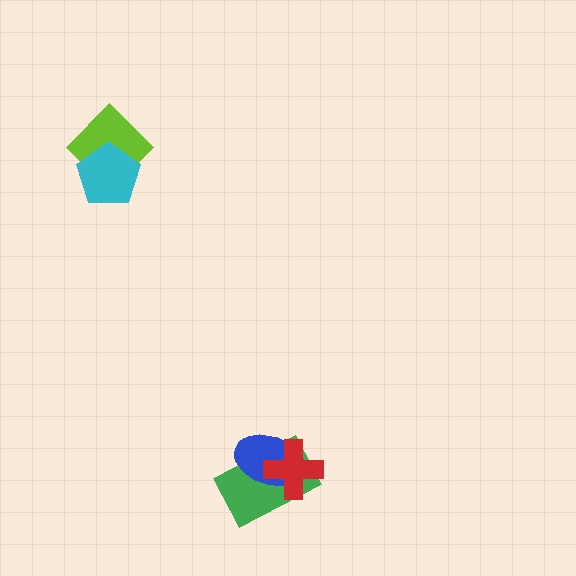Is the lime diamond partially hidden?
Yes, it is partially covered by another shape.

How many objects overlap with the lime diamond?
1 object overlaps with the lime diamond.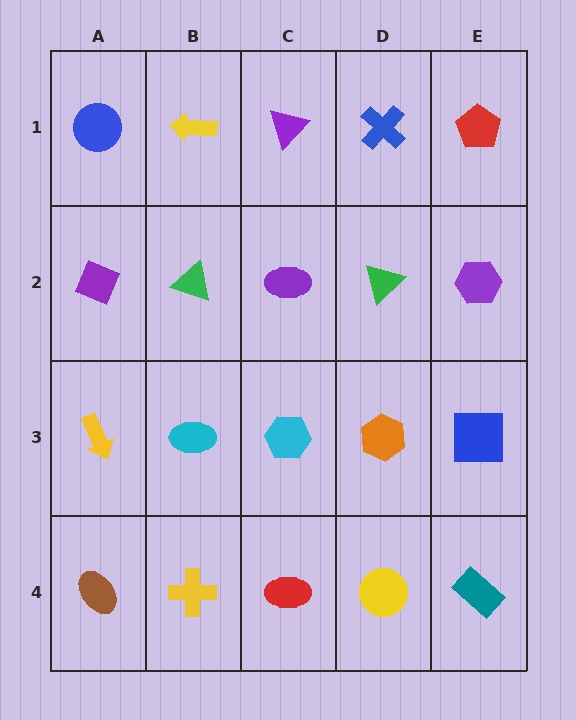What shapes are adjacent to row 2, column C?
A purple triangle (row 1, column C), a cyan hexagon (row 3, column C), a green triangle (row 2, column B), a green triangle (row 2, column D).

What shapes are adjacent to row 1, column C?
A purple ellipse (row 2, column C), a yellow arrow (row 1, column B), a blue cross (row 1, column D).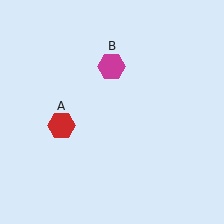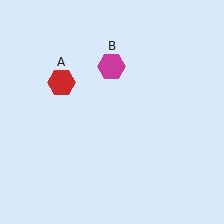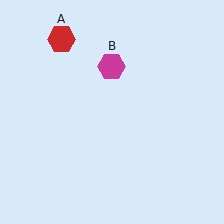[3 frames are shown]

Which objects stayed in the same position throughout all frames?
Magenta hexagon (object B) remained stationary.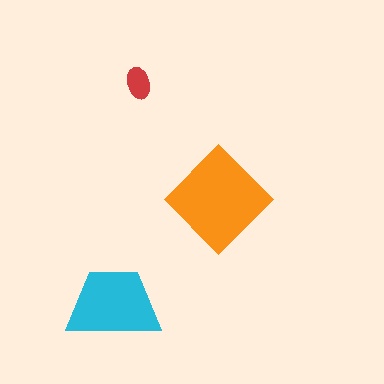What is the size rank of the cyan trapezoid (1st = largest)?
2nd.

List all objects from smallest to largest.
The red ellipse, the cyan trapezoid, the orange diamond.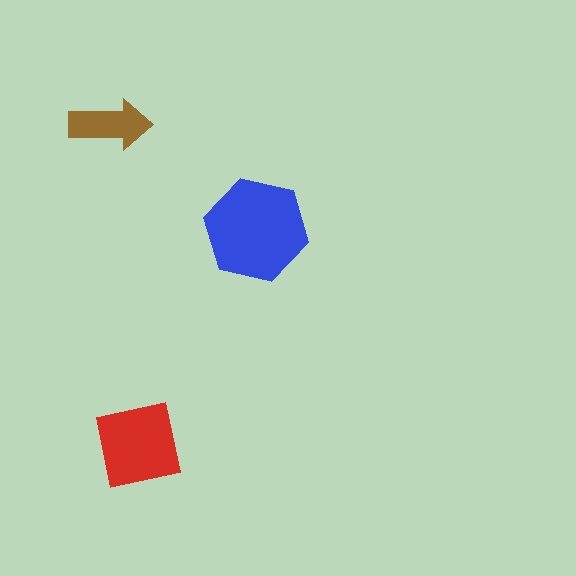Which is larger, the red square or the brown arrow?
The red square.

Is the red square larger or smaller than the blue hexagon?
Smaller.